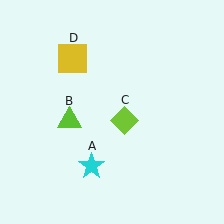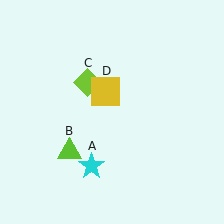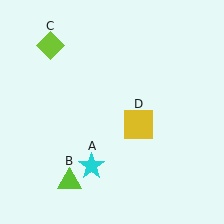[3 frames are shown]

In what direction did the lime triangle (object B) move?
The lime triangle (object B) moved down.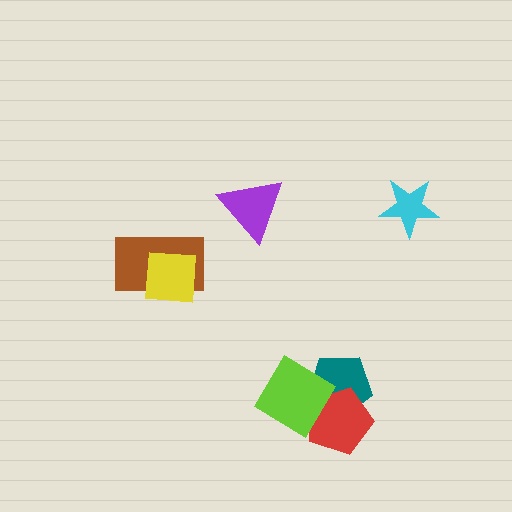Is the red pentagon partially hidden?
Yes, it is partially covered by another shape.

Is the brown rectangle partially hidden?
Yes, it is partially covered by another shape.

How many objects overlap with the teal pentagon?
2 objects overlap with the teal pentagon.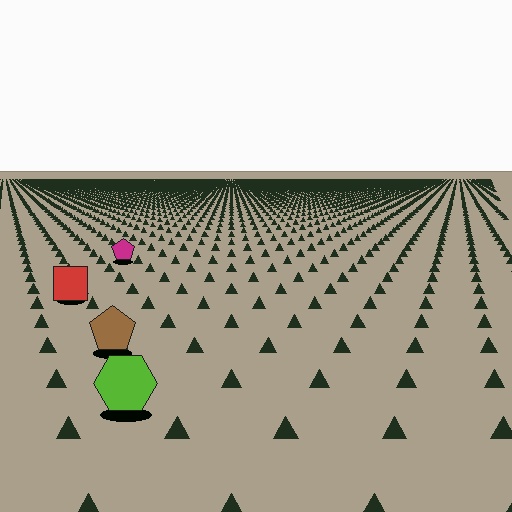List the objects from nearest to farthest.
From nearest to farthest: the lime hexagon, the brown pentagon, the red square, the magenta pentagon.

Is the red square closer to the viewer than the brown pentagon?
No. The brown pentagon is closer — you can tell from the texture gradient: the ground texture is coarser near it.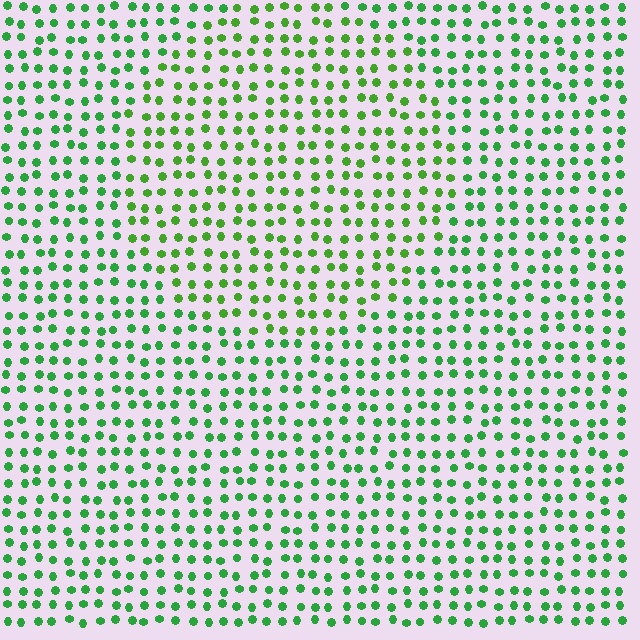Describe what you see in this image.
The image is filled with small green elements in a uniform arrangement. A circle-shaped region is visible where the elements are tinted to a slightly different hue, forming a subtle color boundary.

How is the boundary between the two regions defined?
The boundary is defined purely by a slight shift in hue (about 21 degrees). Spacing, size, and orientation are identical on both sides.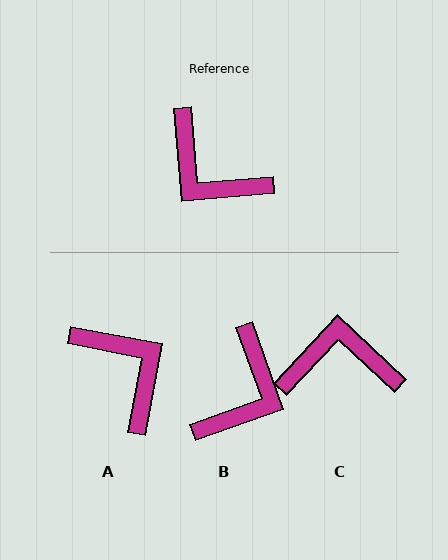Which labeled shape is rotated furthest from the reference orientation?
A, about 164 degrees away.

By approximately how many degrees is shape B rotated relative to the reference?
Approximately 104 degrees counter-clockwise.